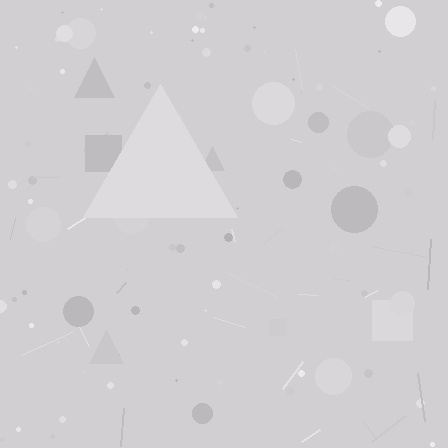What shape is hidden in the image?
A triangle is hidden in the image.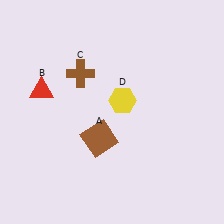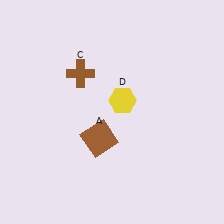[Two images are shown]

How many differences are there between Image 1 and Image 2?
There is 1 difference between the two images.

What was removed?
The red triangle (B) was removed in Image 2.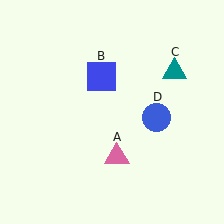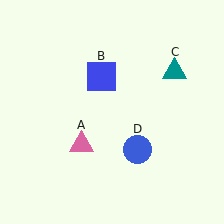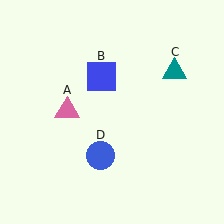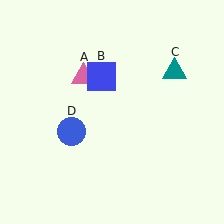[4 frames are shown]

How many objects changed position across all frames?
2 objects changed position: pink triangle (object A), blue circle (object D).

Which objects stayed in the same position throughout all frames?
Blue square (object B) and teal triangle (object C) remained stationary.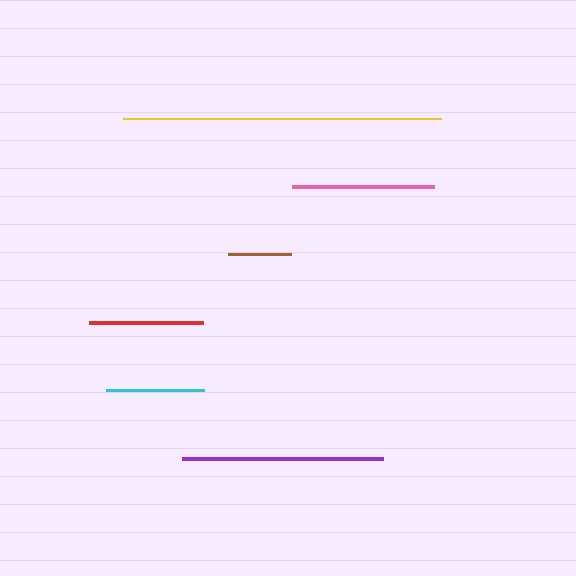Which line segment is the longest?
The yellow line is the longest at approximately 318 pixels.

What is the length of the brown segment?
The brown segment is approximately 63 pixels long.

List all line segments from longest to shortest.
From longest to shortest: yellow, purple, pink, red, cyan, brown.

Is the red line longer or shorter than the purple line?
The purple line is longer than the red line.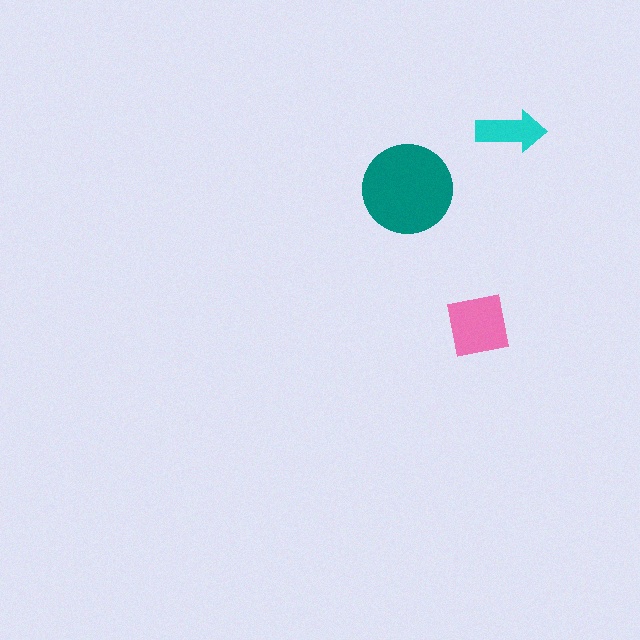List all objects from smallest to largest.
The cyan arrow, the pink square, the teal circle.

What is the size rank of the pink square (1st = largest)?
2nd.